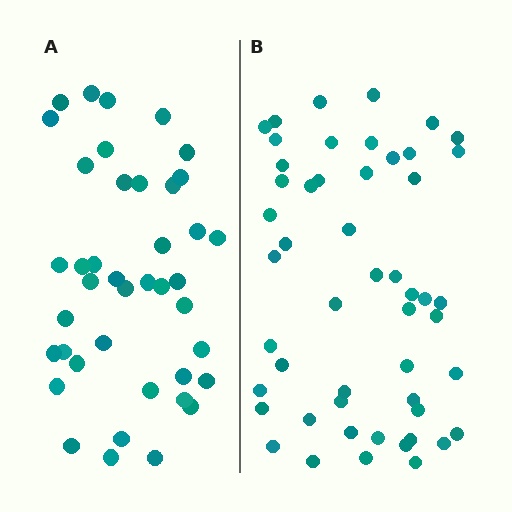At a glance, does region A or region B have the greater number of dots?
Region B (the right region) has more dots.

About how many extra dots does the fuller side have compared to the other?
Region B has roughly 10 or so more dots than region A.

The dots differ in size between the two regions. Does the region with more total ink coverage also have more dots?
No. Region A has more total ink coverage because its dots are larger, but region B actually contains more individual dots. Total area can be misleading — the number of items is what matters here.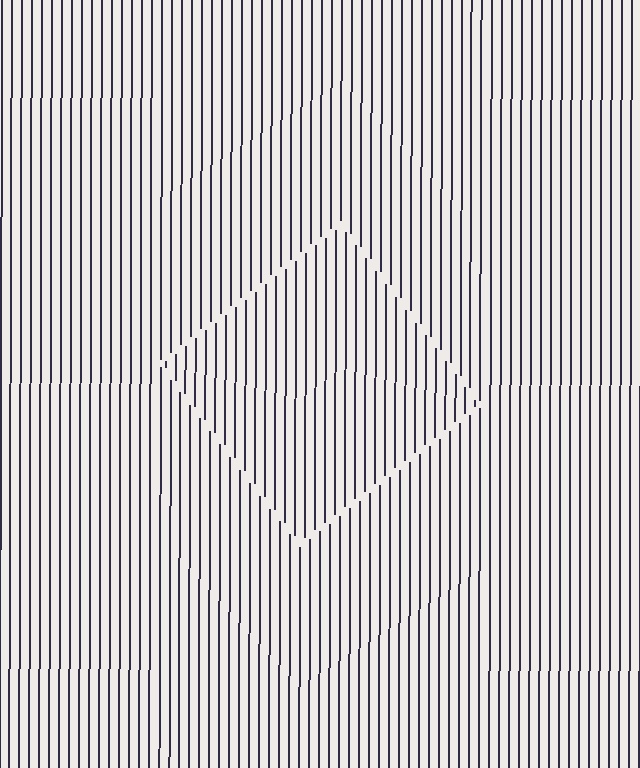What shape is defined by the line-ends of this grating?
An illusory square. The interior of the shape contains the same grating, shifted by half a period — the contour is defined by the phase discontinuity where line-ends from the inner and outer gratings abut.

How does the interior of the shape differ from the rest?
The interior of the shape contains the same grating, shifted by half a period — the contour is defined by the phase discontinuity where line-ends from the inner and outer gratings abut.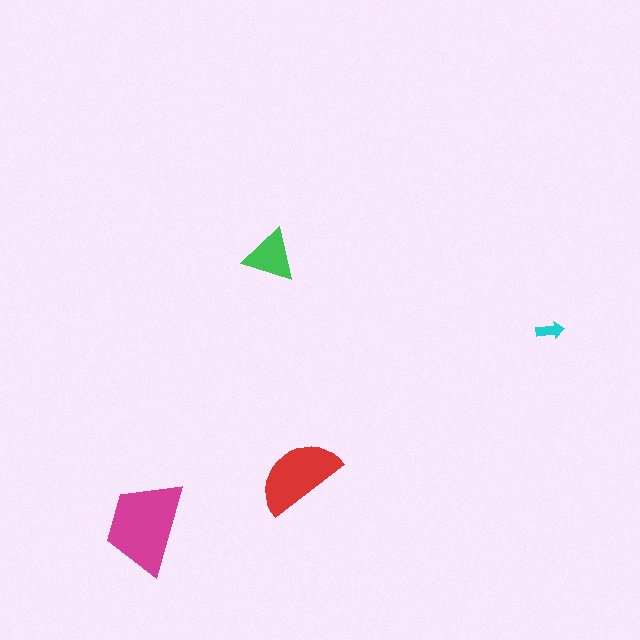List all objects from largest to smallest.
The magenta trapezoid, the red semicircle, the green triangle, the cyan arrow.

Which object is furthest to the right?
The cyan arrow is rightmost.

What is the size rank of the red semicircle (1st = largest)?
2nd.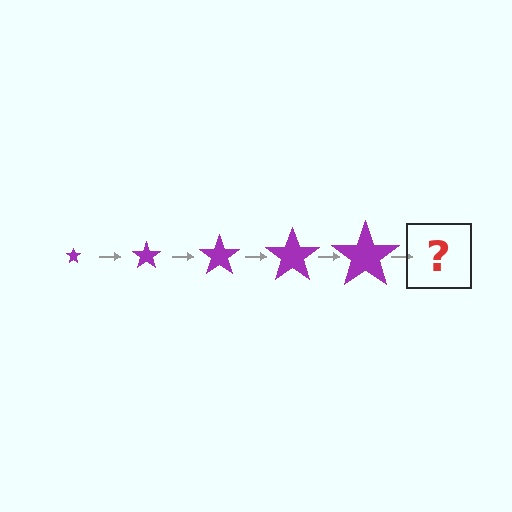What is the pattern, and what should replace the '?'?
The pattern is that the star gets progressively larger each step. The '?' should be a purple star, larger than the previous one.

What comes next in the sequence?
The next element should be a purple star, larger than the previous one.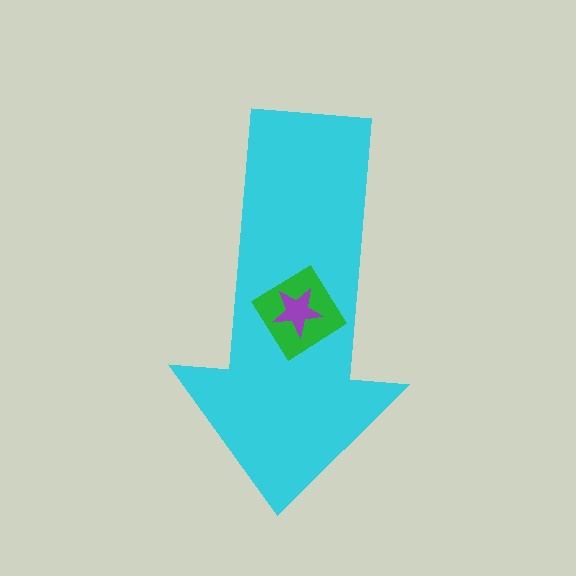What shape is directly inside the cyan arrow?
The green diamond.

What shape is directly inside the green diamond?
The purple star.